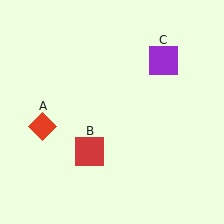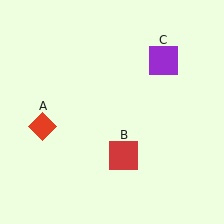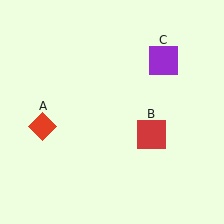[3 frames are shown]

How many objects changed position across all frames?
1 object changed position: red square (object B).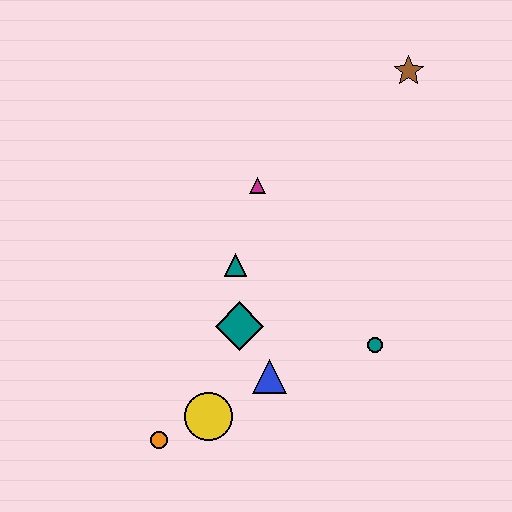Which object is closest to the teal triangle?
The teal diamond is closest to the teal triangle.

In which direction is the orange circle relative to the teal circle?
The orange circle is to the left of the teal circle.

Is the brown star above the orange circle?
Yes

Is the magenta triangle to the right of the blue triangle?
No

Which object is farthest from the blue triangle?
The brown star is farthest from the blue triangle.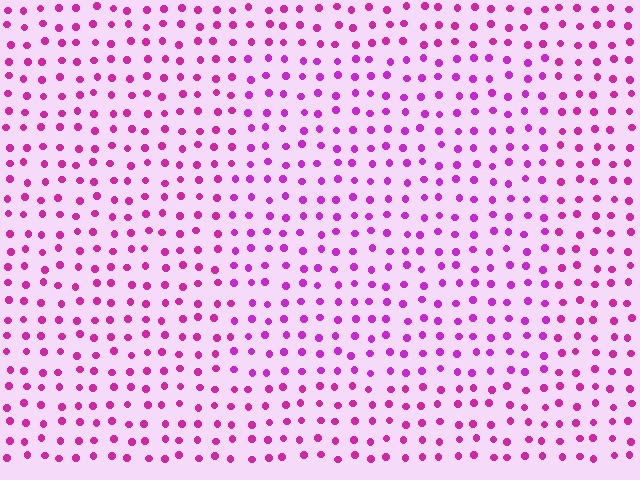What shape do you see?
I see a rectangle.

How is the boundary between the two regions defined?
The boundary is defined purely by a slight shift in hue (about 19 degrees). Spacing, size, and orientation are identical on both sides.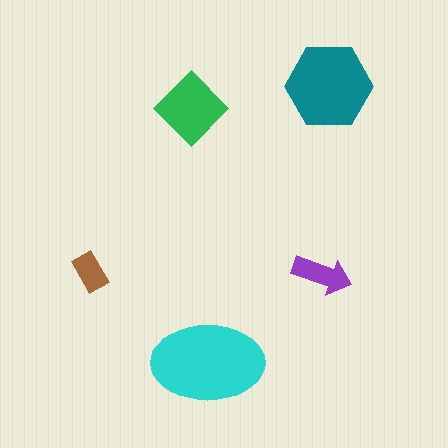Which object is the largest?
The cyan ellipse.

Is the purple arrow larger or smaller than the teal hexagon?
Smaller.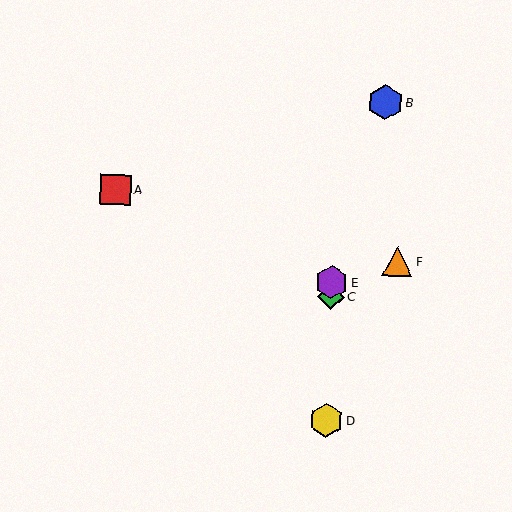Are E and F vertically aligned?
No, E is at x≈332 and F is at x≈397.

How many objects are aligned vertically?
3 objects (C, D, E) are aligned vertically.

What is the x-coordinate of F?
Object F is at x≈397.